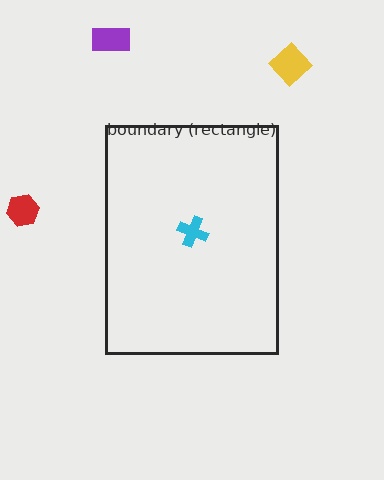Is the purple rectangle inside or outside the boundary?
Outside.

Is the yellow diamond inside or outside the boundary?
Outside.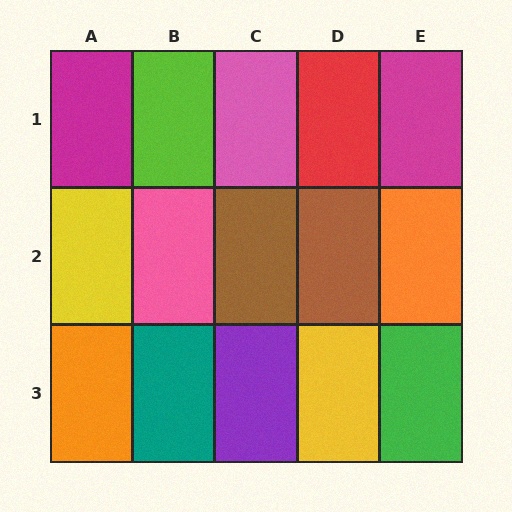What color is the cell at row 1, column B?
Lime.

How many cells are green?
1 cell is green.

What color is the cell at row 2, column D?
Brown.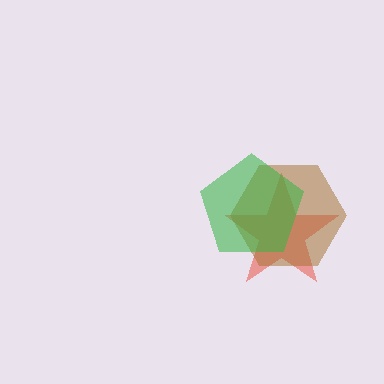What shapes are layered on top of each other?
The layered shapes are: a red star, a brown hexagon, a green pentagon.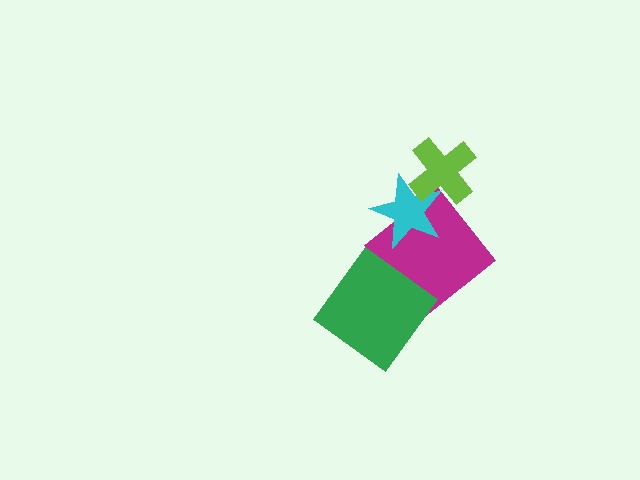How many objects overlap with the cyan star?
2 objects overlap with the cyan star.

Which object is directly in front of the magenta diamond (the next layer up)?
The cyan star is directly in front of the magenta diamond.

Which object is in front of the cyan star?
The lime cross is in front of the cyan star.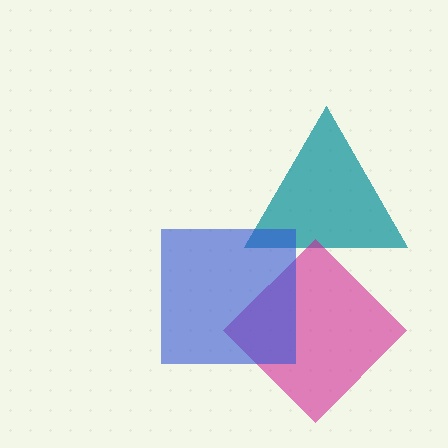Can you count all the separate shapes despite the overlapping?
Yes, there are 3 separate shapes.